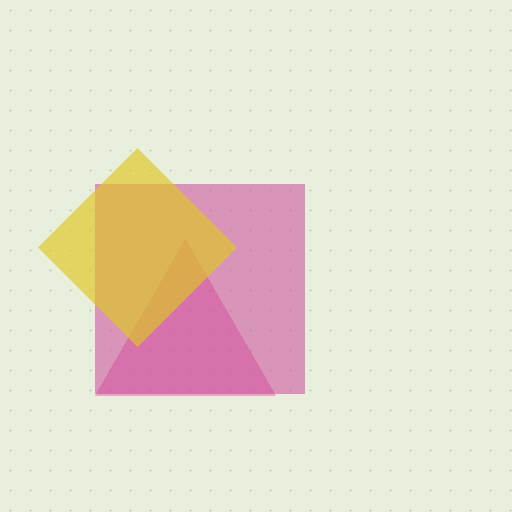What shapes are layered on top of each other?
The layered shapes are: a pink triangle, a magenta square, a yellow diamond.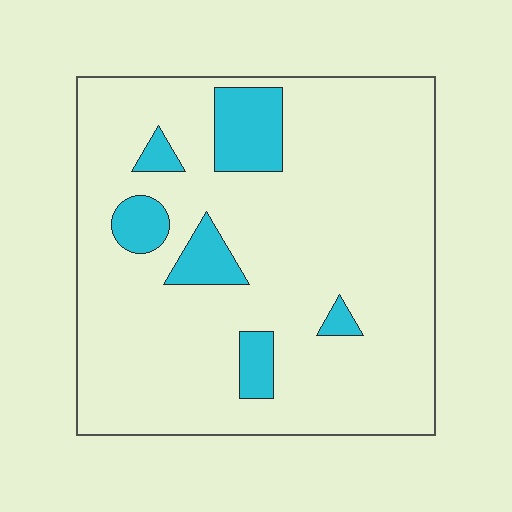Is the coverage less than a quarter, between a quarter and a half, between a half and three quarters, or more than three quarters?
Less than a quarter.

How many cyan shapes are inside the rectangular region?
6.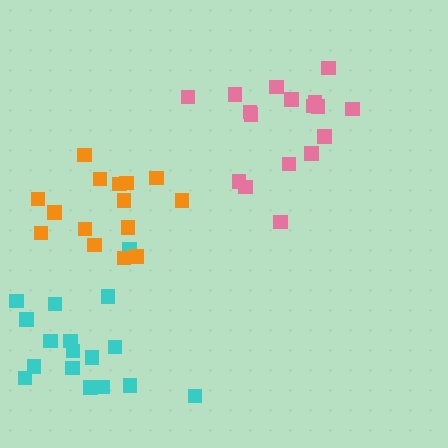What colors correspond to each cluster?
The clusters are colored: pink, cyan, orange.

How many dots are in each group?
Group 1: 17 dots, Group 2: 17 dots, Group 3: 15 dots (49 total).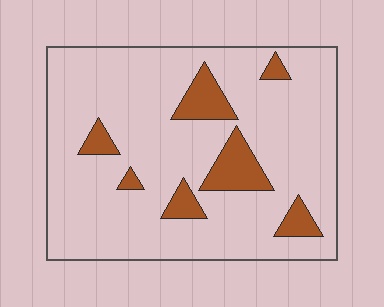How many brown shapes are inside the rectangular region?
7.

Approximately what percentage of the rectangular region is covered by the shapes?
Approximately 15%.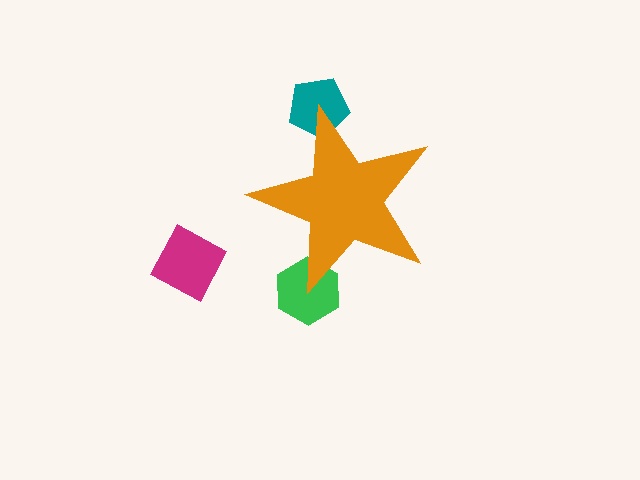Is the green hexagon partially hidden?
Yes, the green hexagon is partially hidden behind the orange star.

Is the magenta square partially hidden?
No, the magenta square is fully visible.